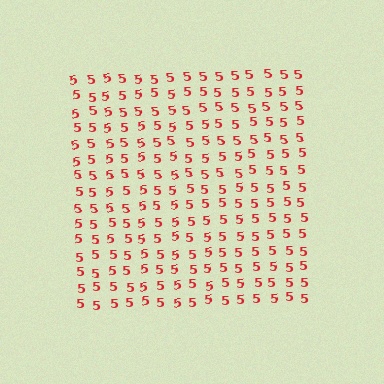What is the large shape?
The large shape is a square.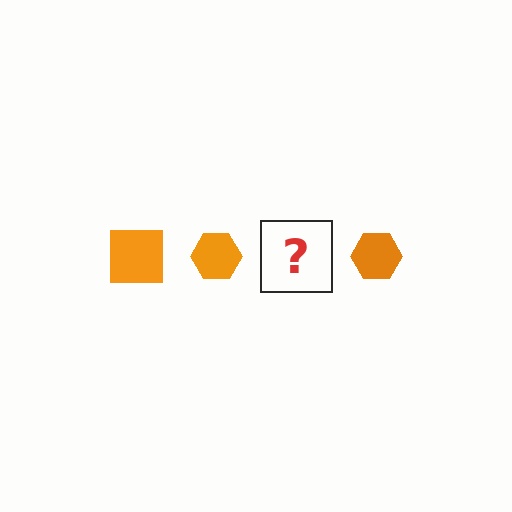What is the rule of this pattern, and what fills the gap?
The rule is that the pattern cycles through square, hexagon shapes in orange. The gap should be filled with an orange square.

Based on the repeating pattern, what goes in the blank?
The blank should be an orange square.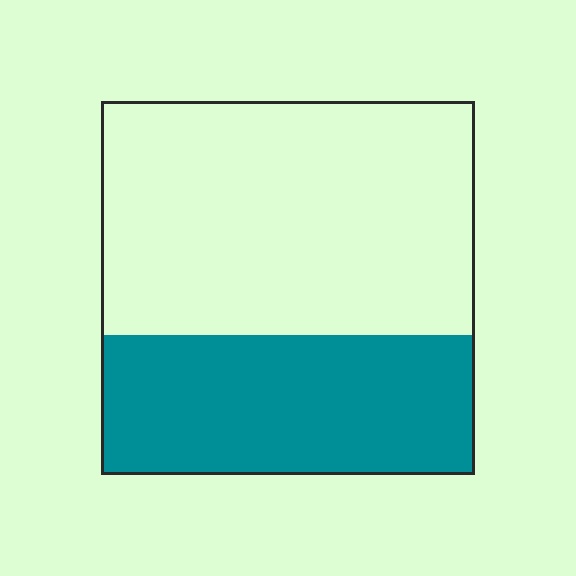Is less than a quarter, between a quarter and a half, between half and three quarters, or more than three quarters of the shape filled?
Between a quarter and a half.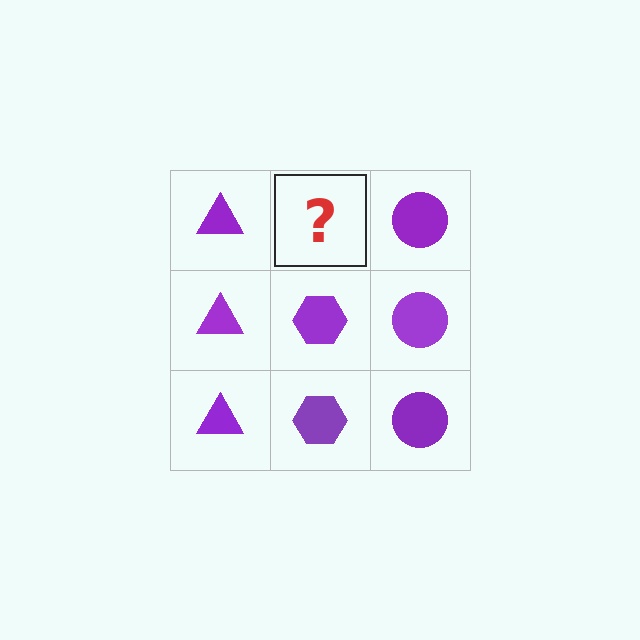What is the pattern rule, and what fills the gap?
The rule is that each column has a consistent shape. The gap should be filled with a purple hexagon.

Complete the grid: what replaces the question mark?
The question mark should be replaced with a purple hexagon.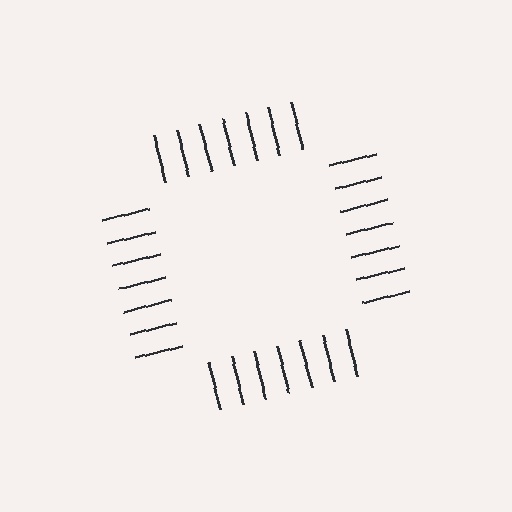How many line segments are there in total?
28 — 7 along each of the 4 edges.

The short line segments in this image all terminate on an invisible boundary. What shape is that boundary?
An illusory square — the line segments terminate on its edges but no continuous stroke is drawn.